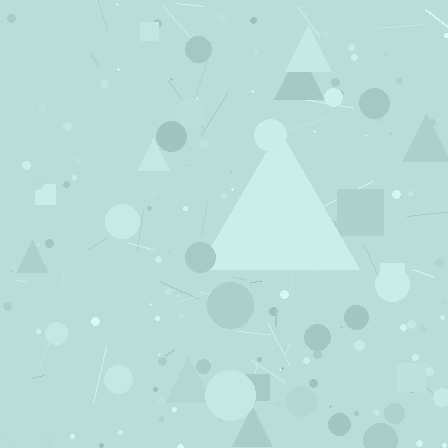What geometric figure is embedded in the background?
A triangle is embedded in the background.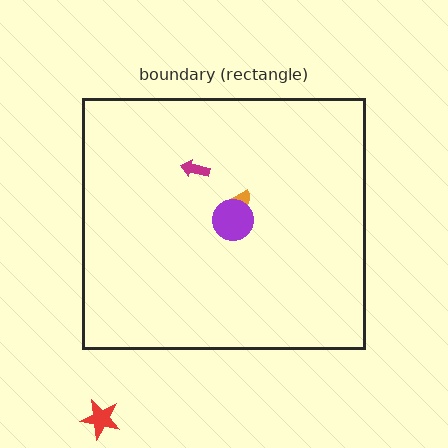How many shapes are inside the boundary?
3 inside, 1 outside.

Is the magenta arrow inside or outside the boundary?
Inside.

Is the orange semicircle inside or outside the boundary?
Inside.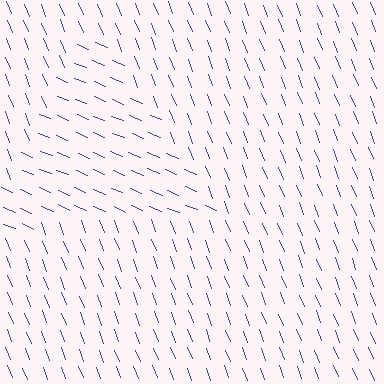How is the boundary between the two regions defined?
The boundary is defined purely by a change in line orientation (approximately 45 degrees difference). All lines are the same color and thickness.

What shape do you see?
I see a triangle.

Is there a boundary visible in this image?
Yes, there is a texture boundary formed by a change in line orientation.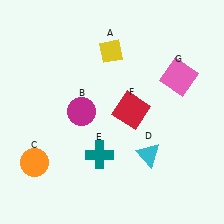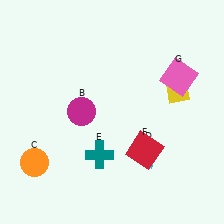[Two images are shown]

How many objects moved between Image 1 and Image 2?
2 objects moved between the two images.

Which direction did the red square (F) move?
The red square (F) moved down.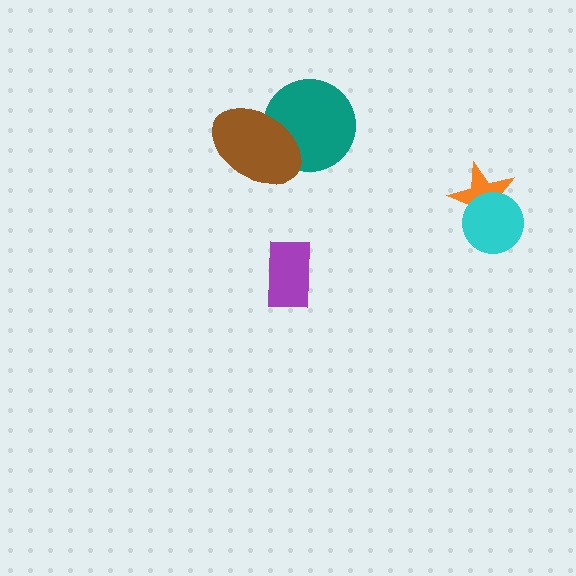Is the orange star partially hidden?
Yes, it is partially covered by another shape.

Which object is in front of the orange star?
The cyan circle is in front of the orange star.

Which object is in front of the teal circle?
The brown ellipse is in front of the teal circle.